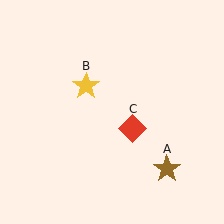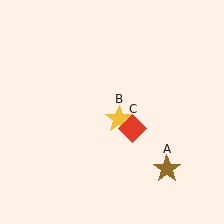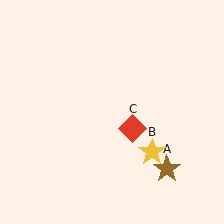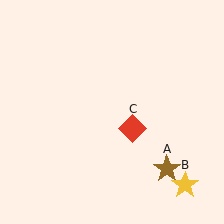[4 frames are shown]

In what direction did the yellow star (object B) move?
The yellow star (object B) moved down and to the right.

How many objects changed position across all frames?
1 object changed position: yellow star (object B).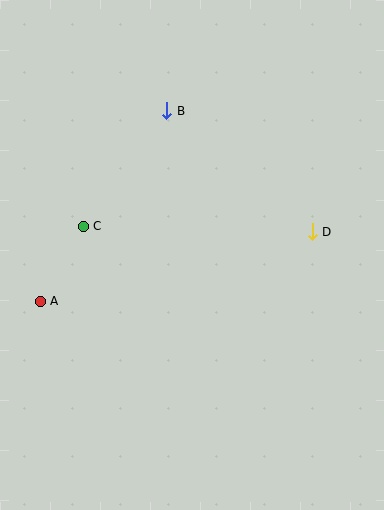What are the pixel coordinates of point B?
Point B is at (167, 111).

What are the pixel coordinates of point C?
Point C is at (83, 226).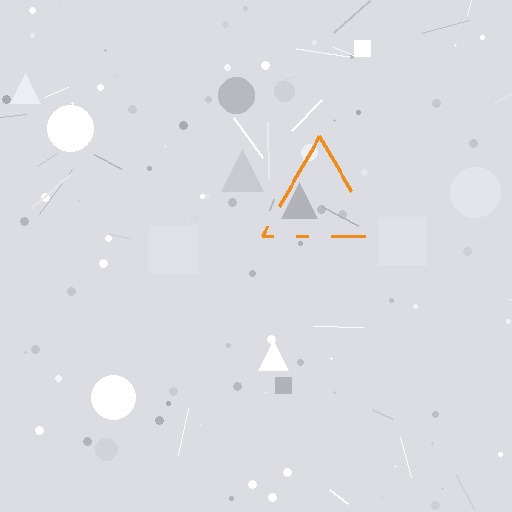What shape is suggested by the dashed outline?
The dashed outline suggests a triangle.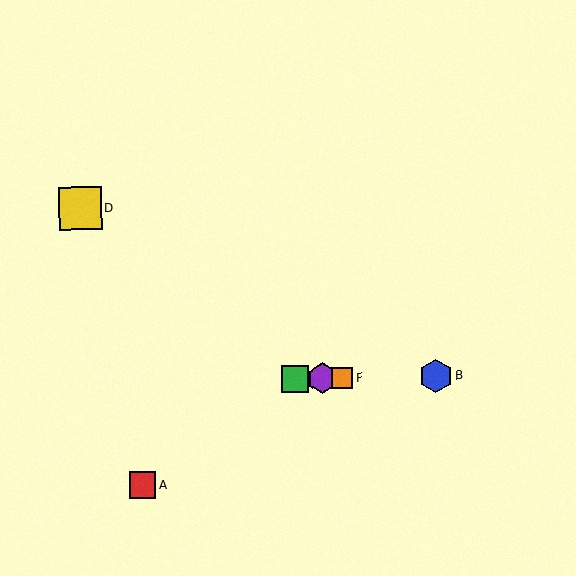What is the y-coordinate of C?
Object C is at y≈379.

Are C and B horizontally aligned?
Yes, both are at y≈379.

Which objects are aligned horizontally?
Objects B, C, E, F are aligned horizontally.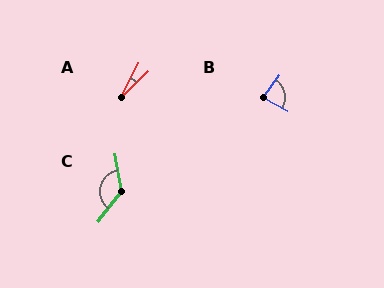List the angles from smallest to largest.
A (19°), B (81°), C (132°).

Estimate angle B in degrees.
Approximately 81 degrees.